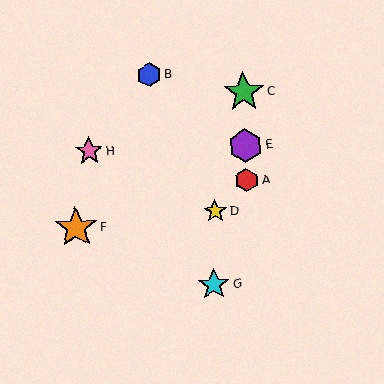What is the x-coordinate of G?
Object G is at x≈214.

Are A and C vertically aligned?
Yes, both are at x≈247.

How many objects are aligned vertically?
3 objects (A, C, E) are aligned vertically.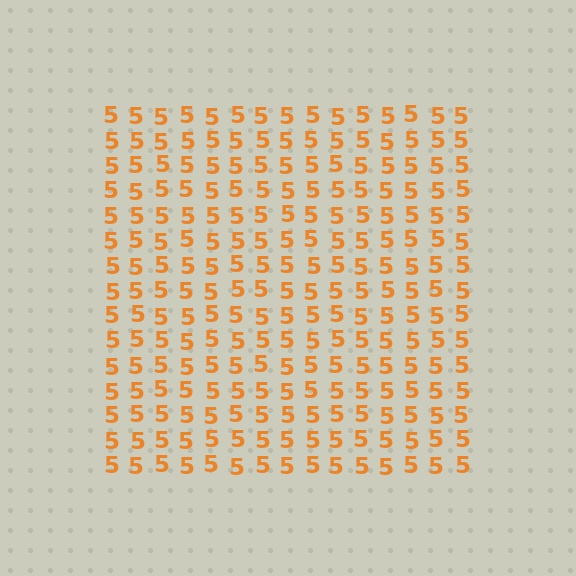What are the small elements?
The small elements are digit 5's.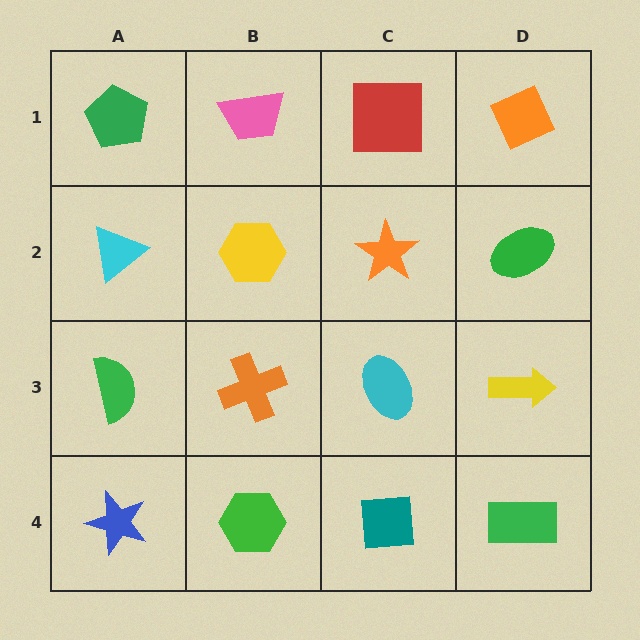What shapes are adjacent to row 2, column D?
An orange diamond (row 1, column D), a yellow arrow (row 3, column D), an orange star (row 2, column C).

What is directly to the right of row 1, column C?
An orange diamond.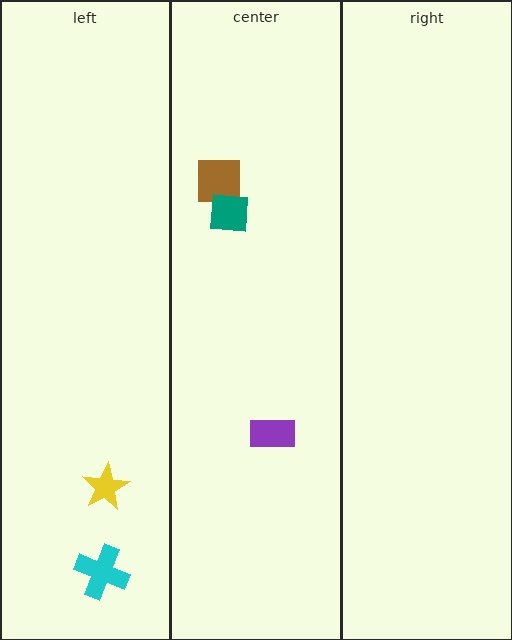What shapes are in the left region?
The cyan cross, the yellow star.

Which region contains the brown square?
The center region.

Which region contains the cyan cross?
The left region.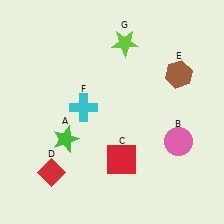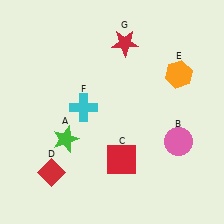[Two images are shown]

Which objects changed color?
E changed from brown to orange. G changed from lime to red.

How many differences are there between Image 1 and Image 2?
There are 2 differences between the two images.